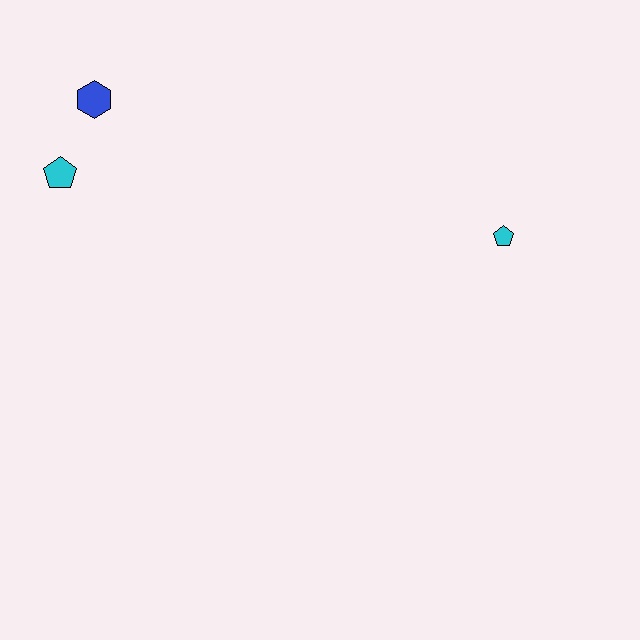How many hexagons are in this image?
There is 1 hexagon.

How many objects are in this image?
There are 3 objects.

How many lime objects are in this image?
There are no lime objects.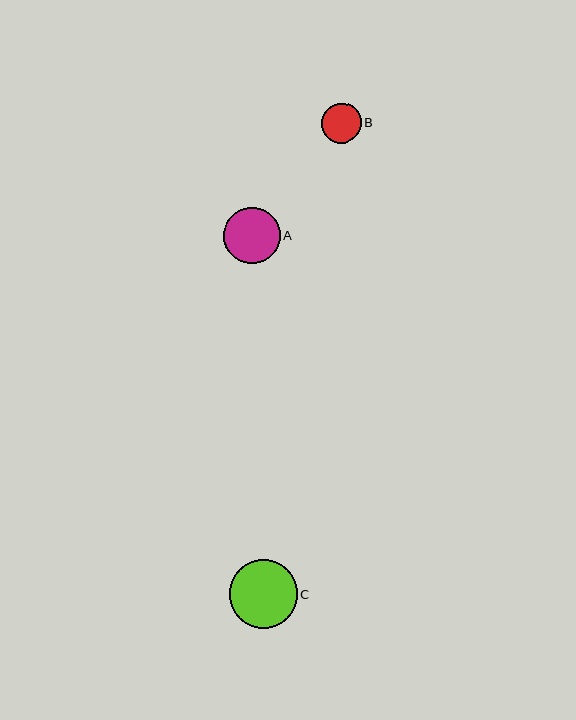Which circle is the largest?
Circle C is the largest with a size of approximately 68 pixels.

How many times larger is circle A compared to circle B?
Circle A is approximately 1.4 times the size of circle B.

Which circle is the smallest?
Circle B is the smallest with a size of approximately 40 pixels.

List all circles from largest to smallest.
From largest to smallest: C, A, B.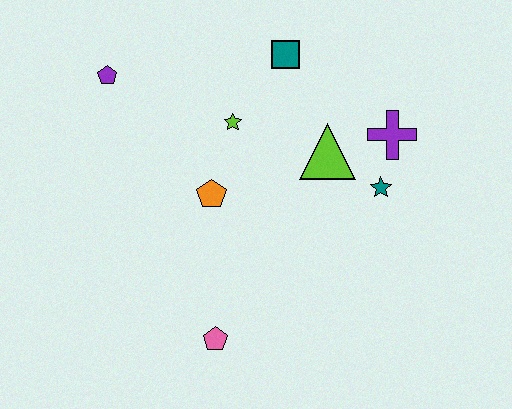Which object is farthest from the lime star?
The pink pentagon is farthest from the lime star.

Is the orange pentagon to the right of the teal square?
No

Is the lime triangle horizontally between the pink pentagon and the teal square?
No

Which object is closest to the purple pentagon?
The lime star is closest to the purple pentagon.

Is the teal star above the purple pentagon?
No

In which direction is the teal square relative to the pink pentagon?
The teal square is above the pink pentagon.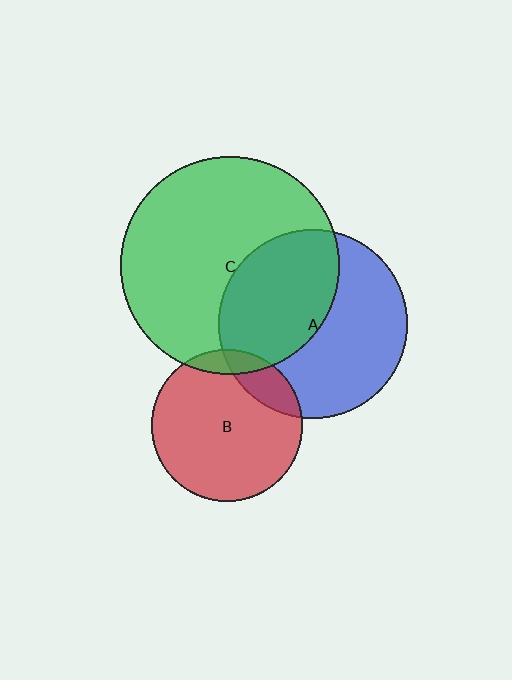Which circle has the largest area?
Circle C (green).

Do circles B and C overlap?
Yes.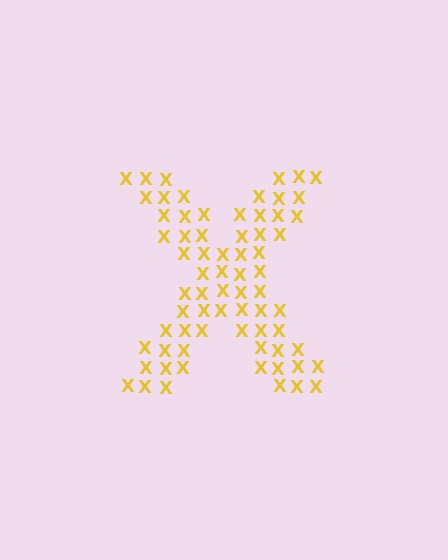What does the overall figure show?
The overall figure shows the letter X.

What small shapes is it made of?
It is made of small letter X's.